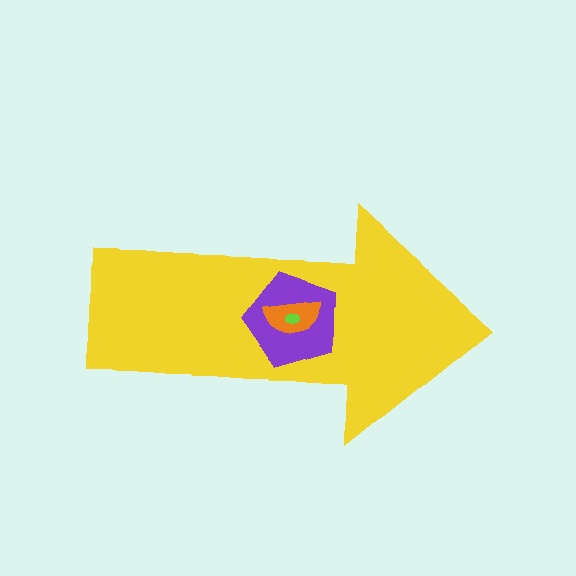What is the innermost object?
The lime ellipse.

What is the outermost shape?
The yellow arrow.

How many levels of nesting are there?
4.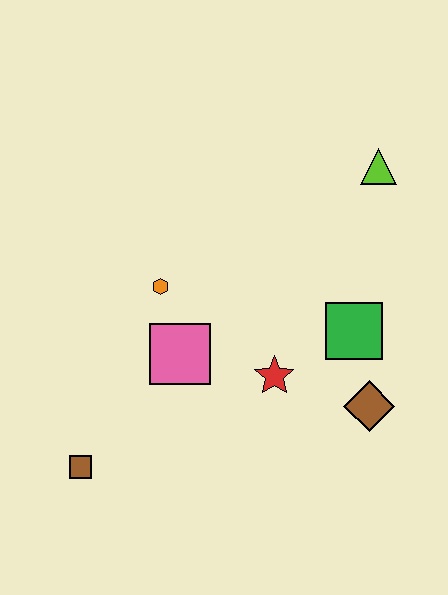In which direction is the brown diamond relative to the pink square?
The brown diamond is to the right of the pink square.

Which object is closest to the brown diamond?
The green square is closest to the brown diamond.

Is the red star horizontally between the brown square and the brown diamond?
Yes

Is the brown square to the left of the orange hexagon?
Yes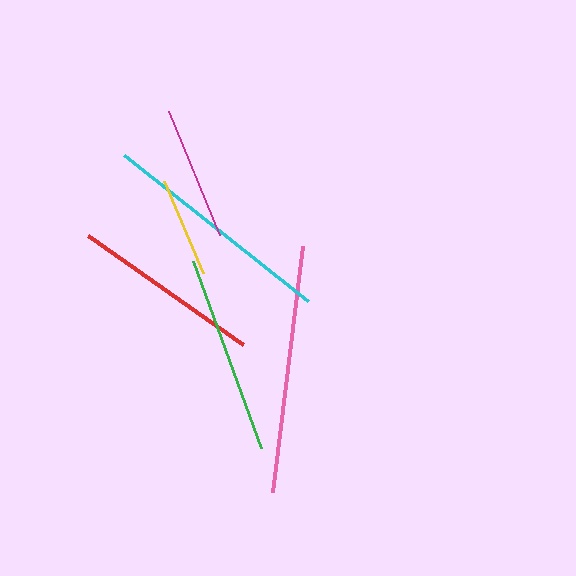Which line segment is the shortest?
The yellow line is the shortest at approximately 99 pixels.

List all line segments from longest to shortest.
From longest to shortest: pink, cyan, green, red, magenta, yellow.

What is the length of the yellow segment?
The yellow segment is approximately 99 pixels long.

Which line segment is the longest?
The pink line is the longest at approximately 247 pixels.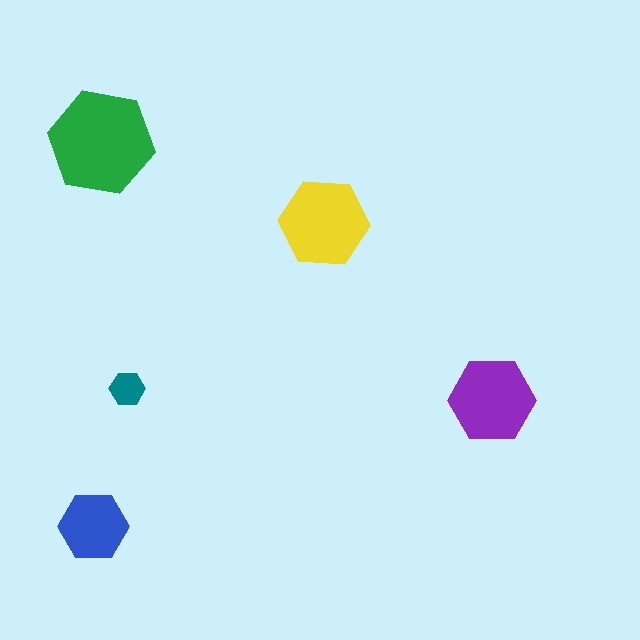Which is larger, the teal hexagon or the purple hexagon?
The purple one.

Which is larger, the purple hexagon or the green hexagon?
The green one.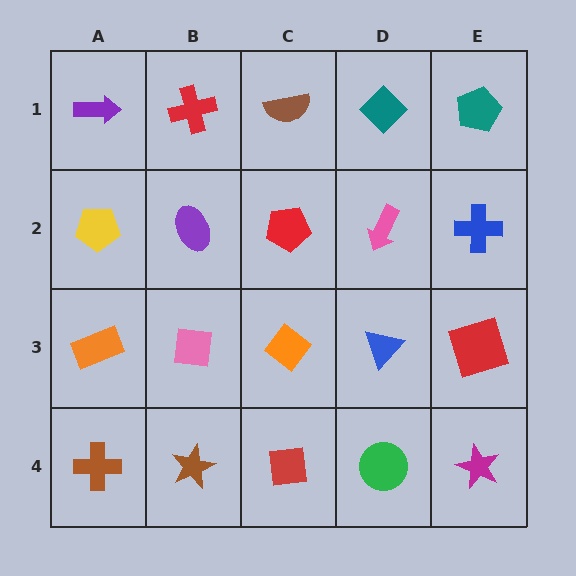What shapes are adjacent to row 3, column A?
A yellow pentagon (row 2, column A), a brown cross (row 4, column A), a pink square (row 3, column B).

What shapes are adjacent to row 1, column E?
A blue cross (row 2, column E), a teal diamond (row 1, column D).